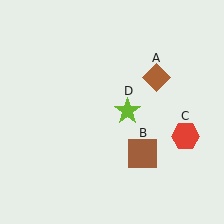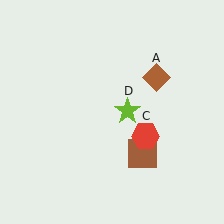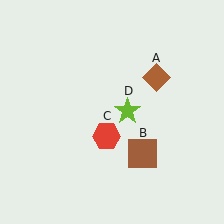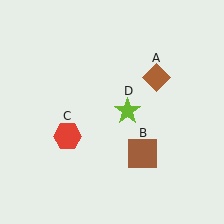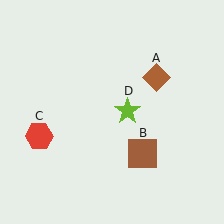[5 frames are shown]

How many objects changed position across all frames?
1 object changed position: red hexagon (object C).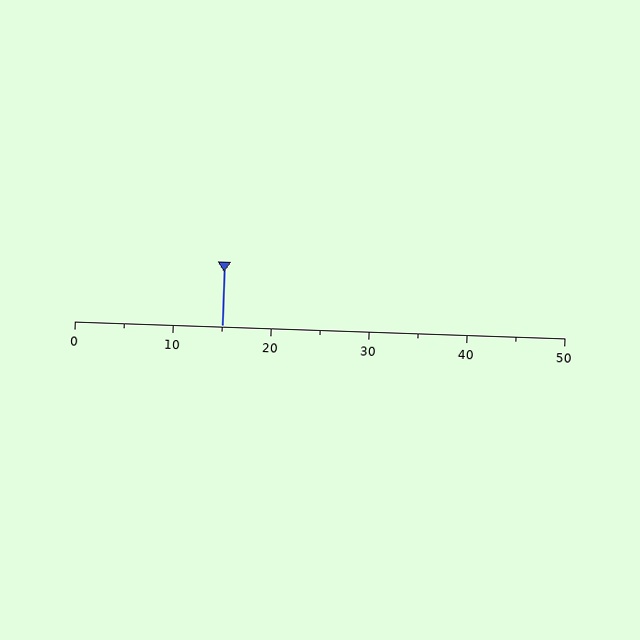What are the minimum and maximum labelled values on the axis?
The axis runs from 0 to 50.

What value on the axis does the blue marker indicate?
The marker indicates approximately 15.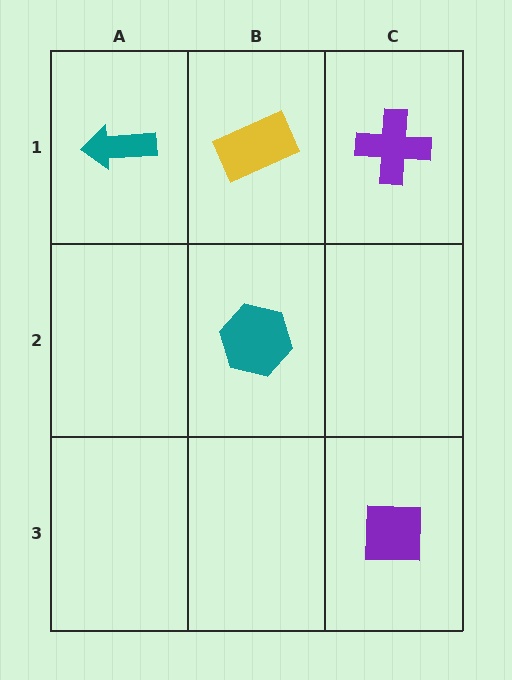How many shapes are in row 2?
1 shape.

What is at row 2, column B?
A teal hexagon.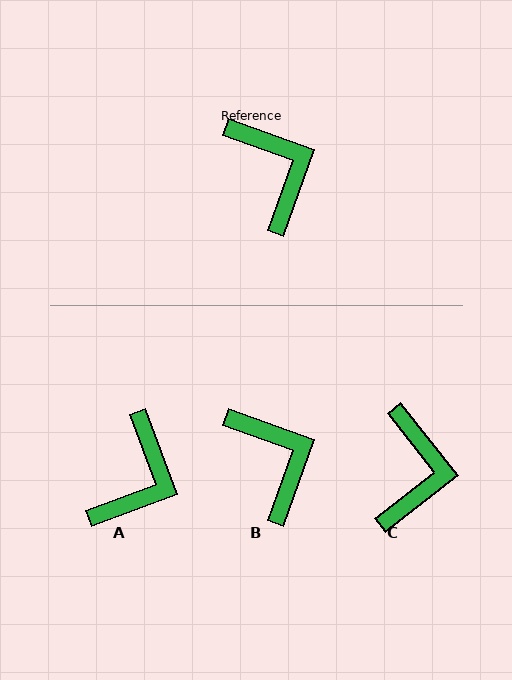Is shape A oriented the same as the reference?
No, it is off by about 50 degrees.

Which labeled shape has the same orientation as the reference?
B.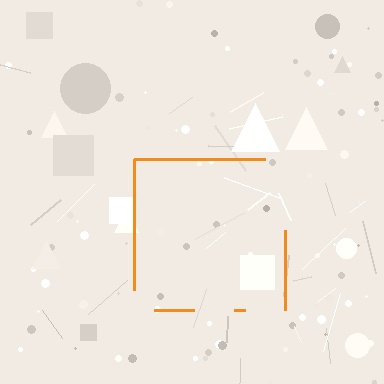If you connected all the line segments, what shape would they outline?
They would outline a square.